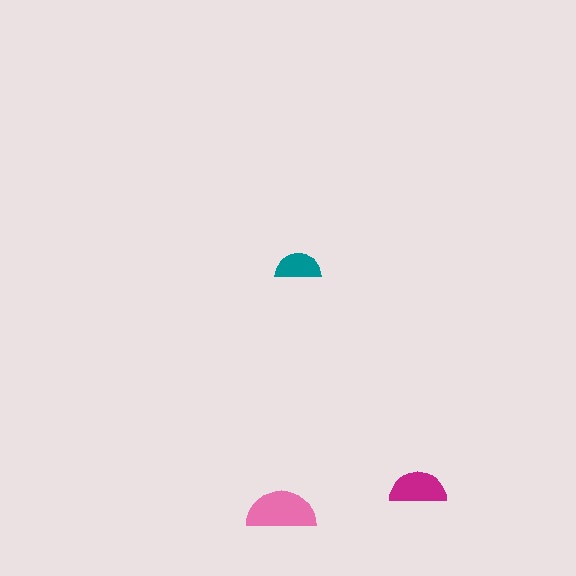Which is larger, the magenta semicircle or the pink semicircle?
The pink one.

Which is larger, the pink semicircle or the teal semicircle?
The pink one.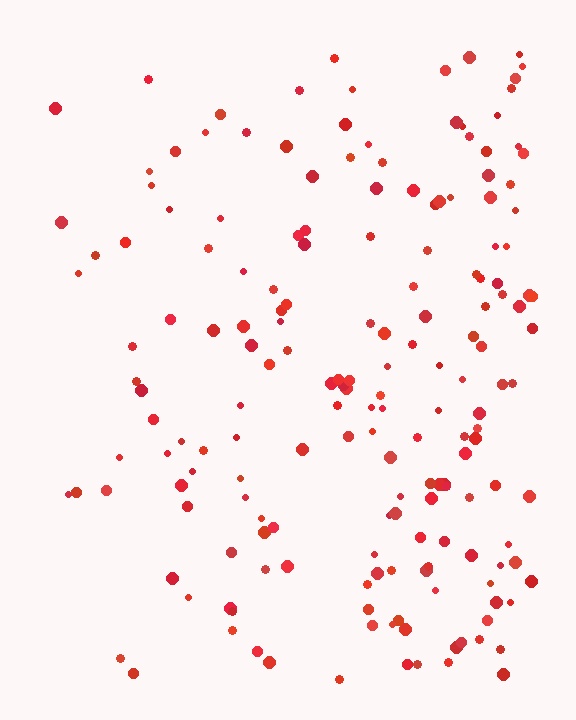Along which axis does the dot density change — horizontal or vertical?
Horizontal.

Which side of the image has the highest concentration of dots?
The right.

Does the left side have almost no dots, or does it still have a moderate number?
Still a moderate number, just noticeably fewer than the right.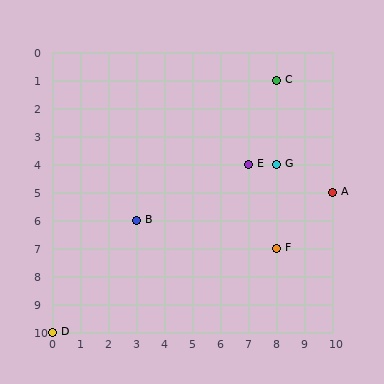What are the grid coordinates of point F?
Point F is at grid coordinates (8, 7).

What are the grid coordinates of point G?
Point G is at grid coordinates (8, 4).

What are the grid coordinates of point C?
Point C is at grid coordinates (8, 1).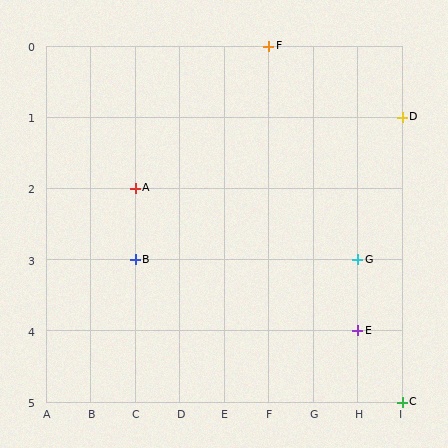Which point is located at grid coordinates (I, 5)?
Point C is at (I, 5).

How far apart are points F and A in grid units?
Points F and A are 3 columns and 2 rows apart (about 3.6 grid units diagonally).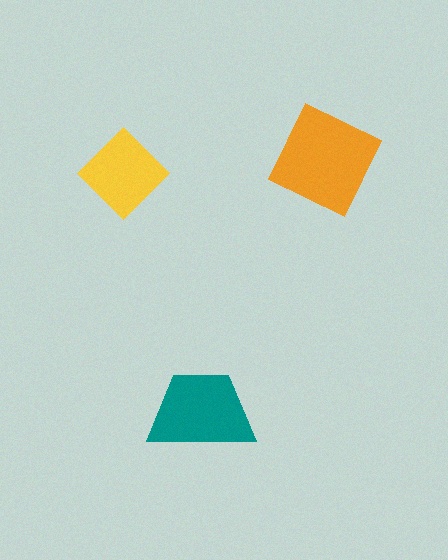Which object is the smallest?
The yellow diamond.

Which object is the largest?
The orange square.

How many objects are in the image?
There are 3 objects in the image.